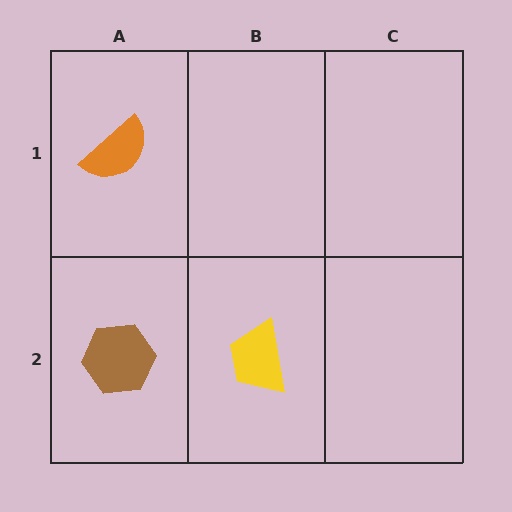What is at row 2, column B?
A yellow trapezoid.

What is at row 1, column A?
An orange semicircle.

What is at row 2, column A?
A brown hexagon.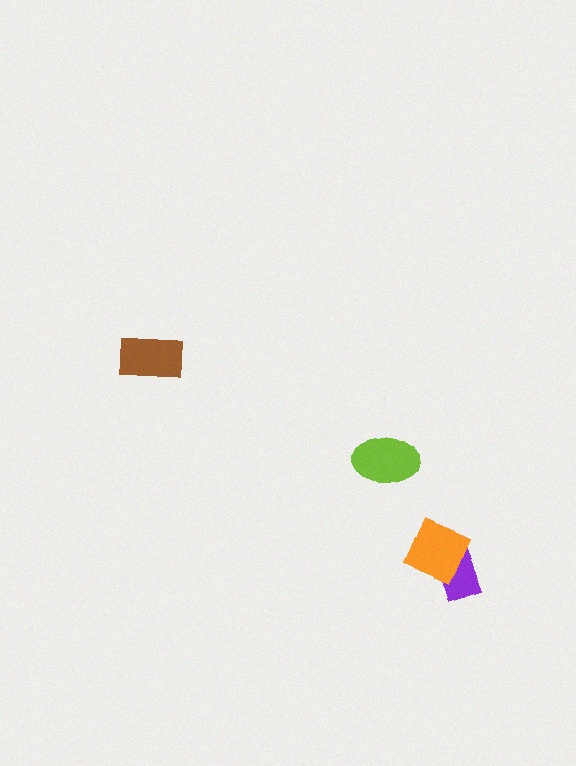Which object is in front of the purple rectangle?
The orange diamond is in front of the purple rectangle.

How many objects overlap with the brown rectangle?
0 objects overlap with the brown rectangle.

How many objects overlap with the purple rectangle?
1 object overlaps with the purple rectangle.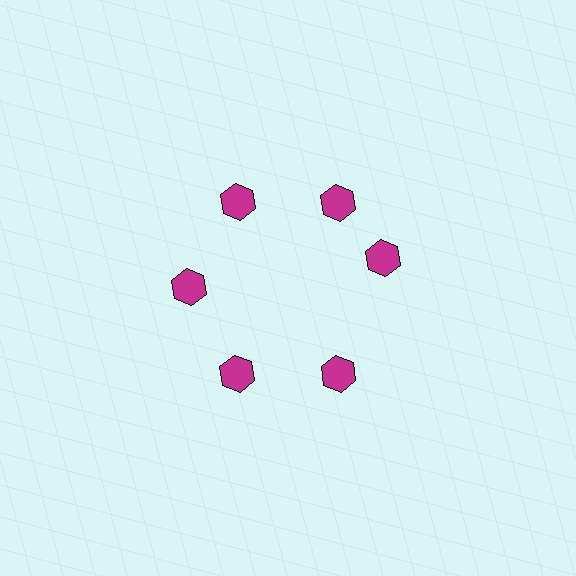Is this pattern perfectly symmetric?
No. The 6 magenta hexagons are arranged in a ring, but one element near the 3 o'clock position is rotated out of alignment along the ring, breaking the 6-fold rotational symmetry.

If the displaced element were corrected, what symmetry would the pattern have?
It would have 6-fold rotational symmetry — the pattern would map onto itself every 60 degrees.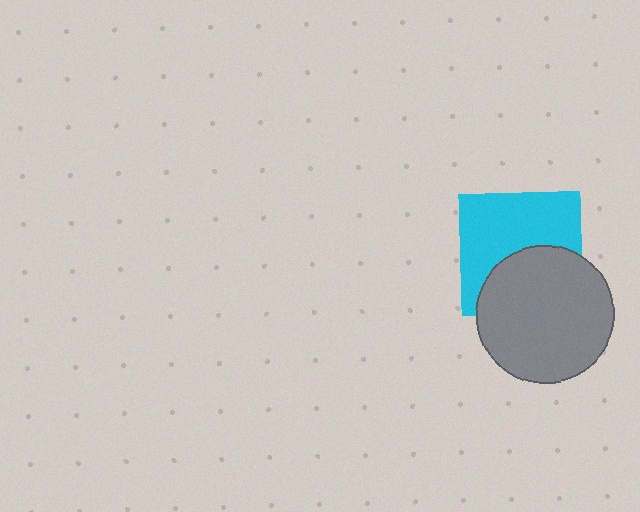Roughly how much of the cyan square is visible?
About half of it is visible (roughly 58%).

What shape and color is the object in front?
The object in front is a gray circle.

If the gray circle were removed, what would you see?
You would see the complete cyan square.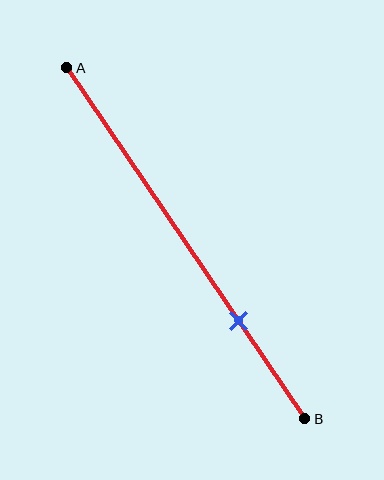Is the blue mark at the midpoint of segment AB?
No, the mark is at about 70% from A, not at the 50% midpoint.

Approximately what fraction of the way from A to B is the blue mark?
The blue mark is approximately 70% of the way from A to B.